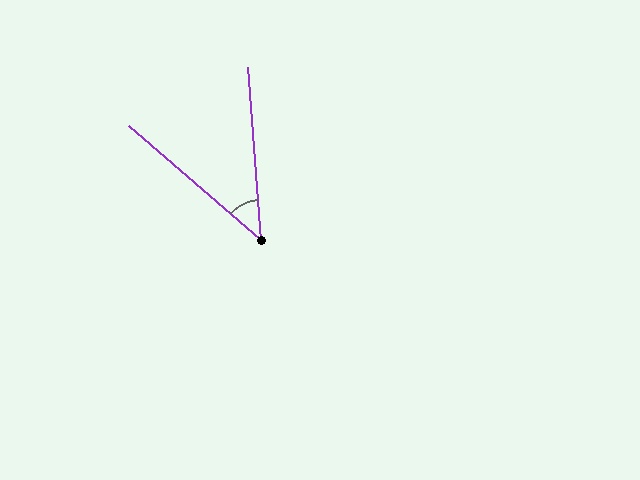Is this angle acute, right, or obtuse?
It is acute.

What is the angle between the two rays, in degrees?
Approximately 45 degrees.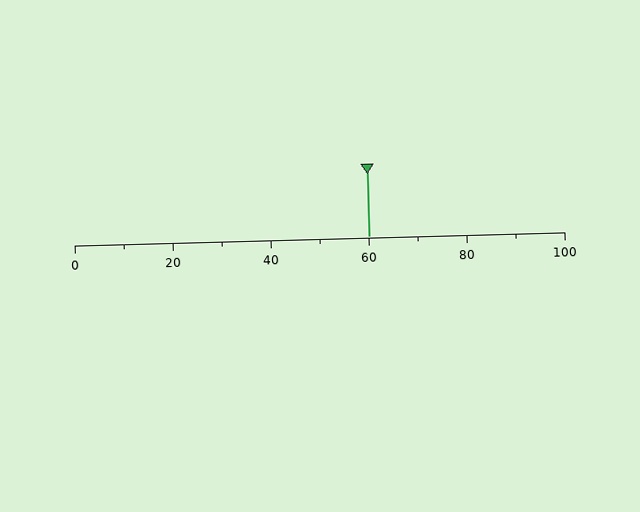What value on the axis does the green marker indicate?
The marker indicates approximately 60.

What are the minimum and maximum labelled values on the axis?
The axis runs from 0 to 100.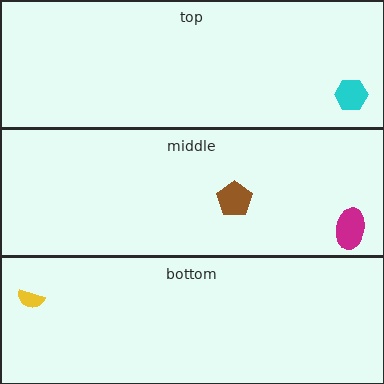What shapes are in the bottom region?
The yellow semicircle.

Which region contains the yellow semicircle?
The bottom region.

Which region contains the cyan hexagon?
The top region.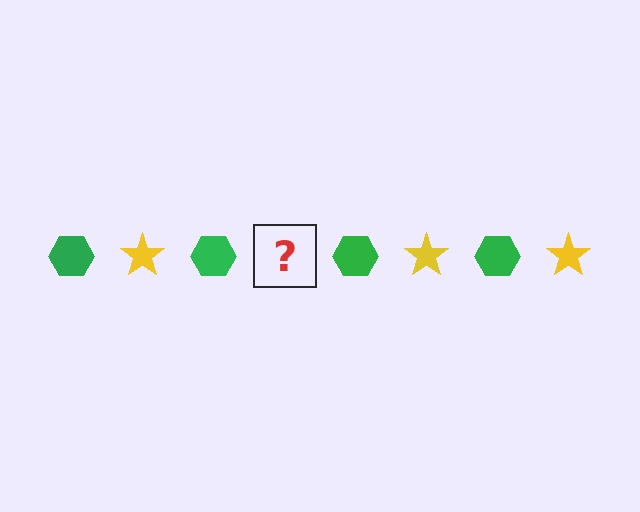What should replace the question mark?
The question mark should be replaced with a yellow star.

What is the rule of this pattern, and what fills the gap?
The rule is that the pattern alternates between green hexagon and yellow star. The gap should be filled with a yellow star.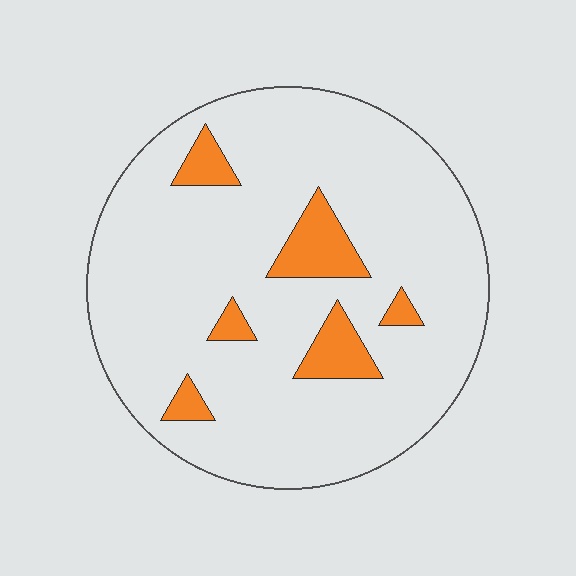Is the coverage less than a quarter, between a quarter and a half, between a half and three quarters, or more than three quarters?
Less than a quarter.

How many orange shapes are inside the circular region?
6.